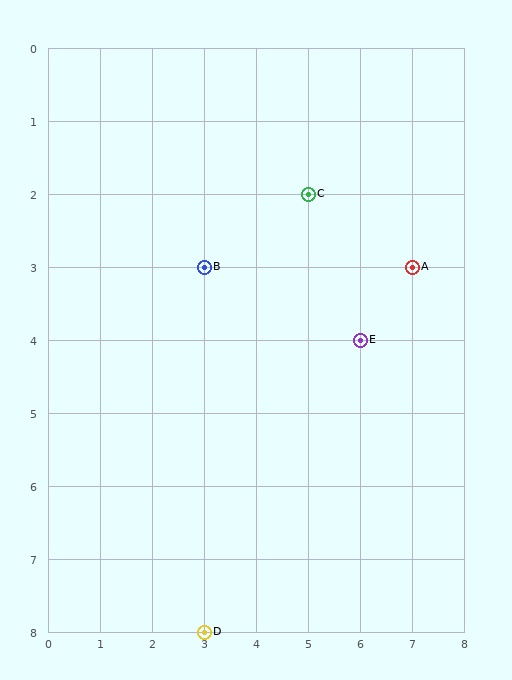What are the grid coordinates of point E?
Point E is at grid coordinates (6, 4).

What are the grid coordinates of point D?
Point D is at grid coordinates (3, 8).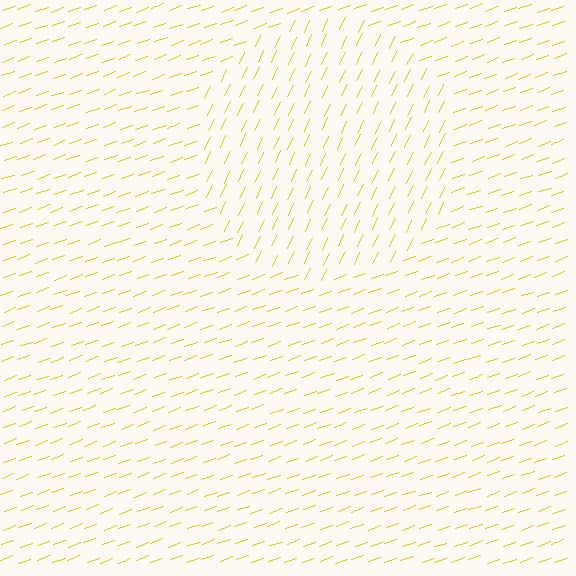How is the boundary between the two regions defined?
The boundary is defined purely by a change in line orientation (approximately 45 degrees difference). All lines are the same color and thickness.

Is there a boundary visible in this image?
Yes, there is a texture boundary formed by a change in line orientation.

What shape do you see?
I see a circle.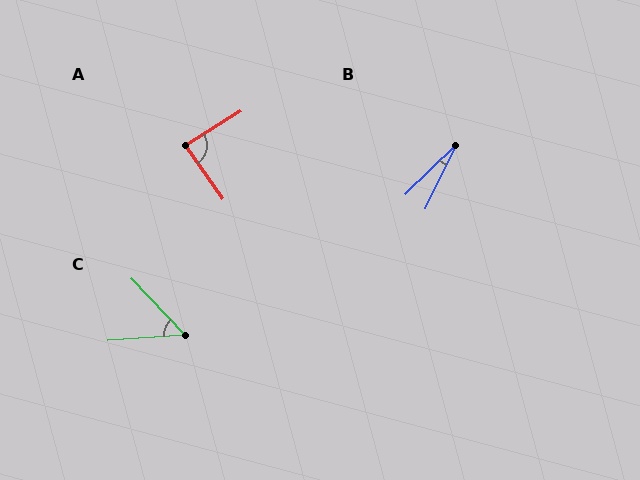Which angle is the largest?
A, at approximately 87 degrees.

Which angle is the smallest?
B, at approximately 20 degrees.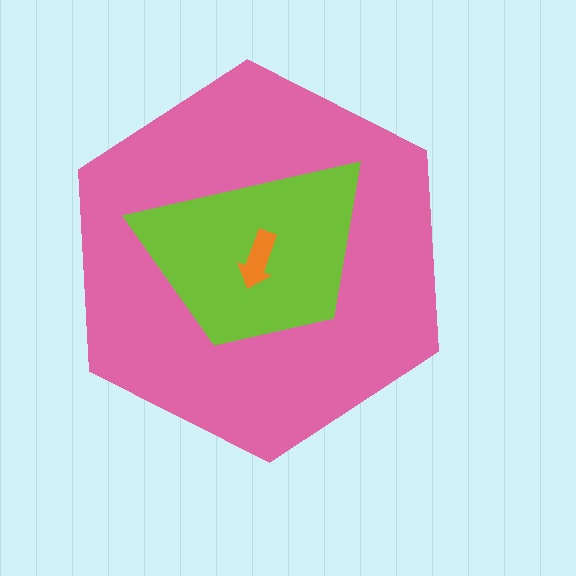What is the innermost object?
The orange arrow.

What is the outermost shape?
The pink hexagon.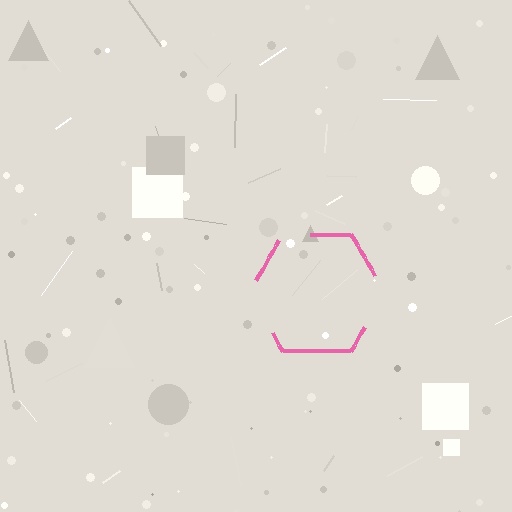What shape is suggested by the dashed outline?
The dashed outline suggests a hexagon.